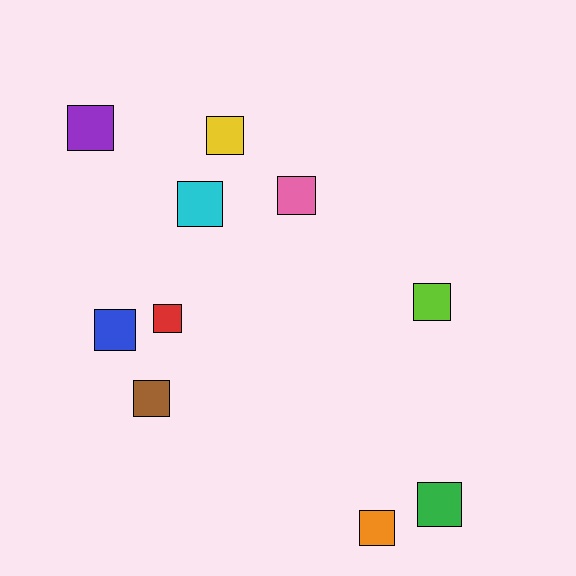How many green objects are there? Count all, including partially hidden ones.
There is 1 green object.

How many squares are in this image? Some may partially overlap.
There are 10 squares.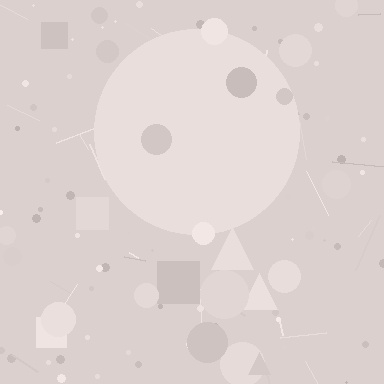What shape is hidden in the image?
A circle is hidden in the image.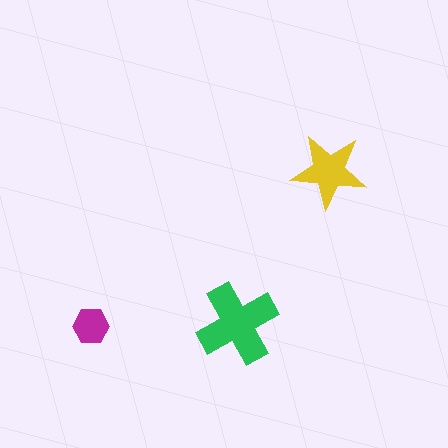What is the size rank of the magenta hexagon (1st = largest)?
3rd.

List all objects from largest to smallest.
The green cross, the yellow star, the magenta hexagon.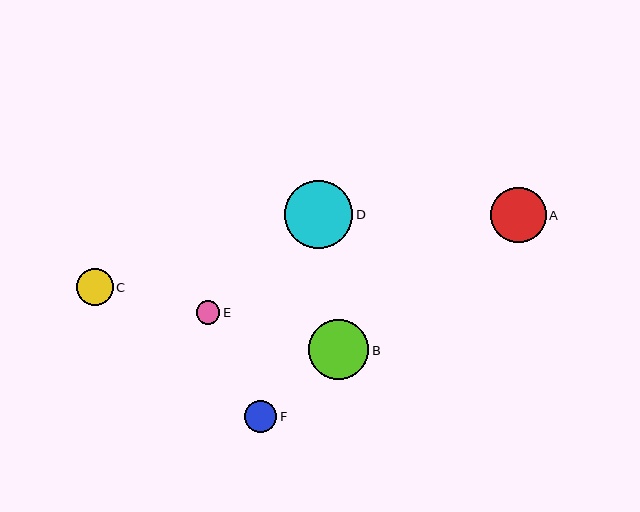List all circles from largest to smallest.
From largest to smallest: D, B, A, C, F, E.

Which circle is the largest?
Circle D is the largest with a size of approximately 69 pixels.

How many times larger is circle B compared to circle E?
Circle B is approximately 2.5 times the size of circle E.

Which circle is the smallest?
Circle E is the smallest with a size of approximately 24 pixels.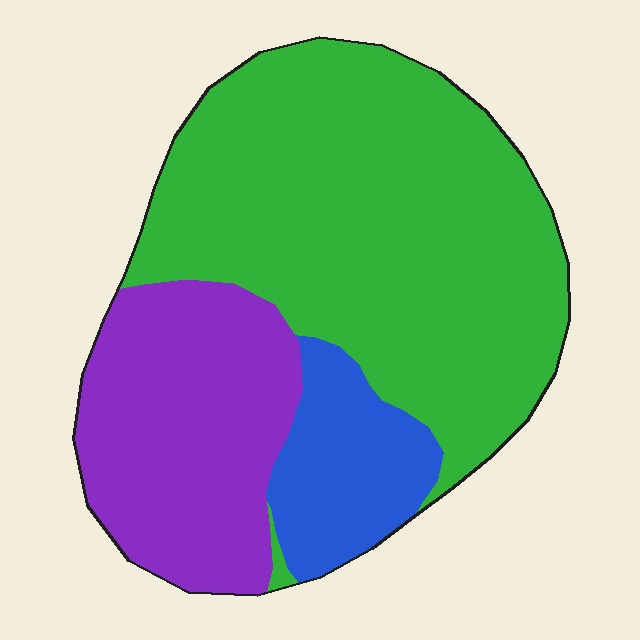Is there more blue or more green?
Green.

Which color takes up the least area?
Blue, at roughly 15%.